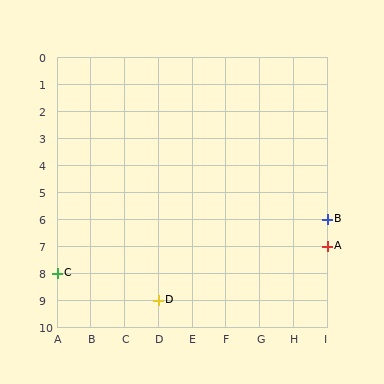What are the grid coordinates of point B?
Point B is at grid coordinates (I, 6).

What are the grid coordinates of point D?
Point D is at grid coordinates (D, 9).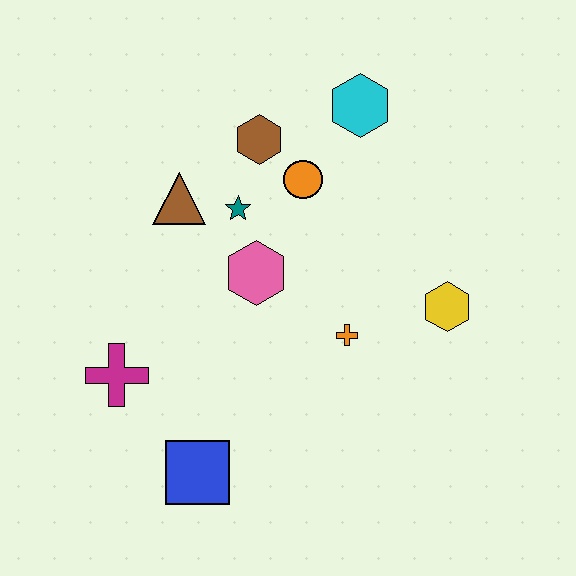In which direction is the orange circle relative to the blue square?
The orange circle is above the blue square.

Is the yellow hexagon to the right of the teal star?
Yes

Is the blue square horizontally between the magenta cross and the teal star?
Yes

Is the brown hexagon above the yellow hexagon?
Yes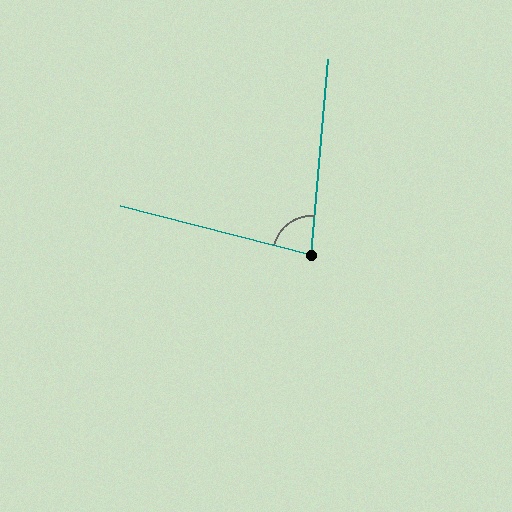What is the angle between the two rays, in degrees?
Approximately 80 degrees.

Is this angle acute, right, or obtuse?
It is acute.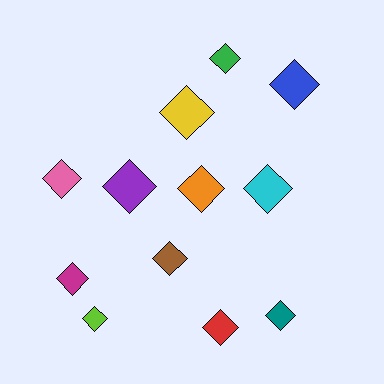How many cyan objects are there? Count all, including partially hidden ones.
There is 1 cyan object.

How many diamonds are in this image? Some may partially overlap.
There are 12 diamonds.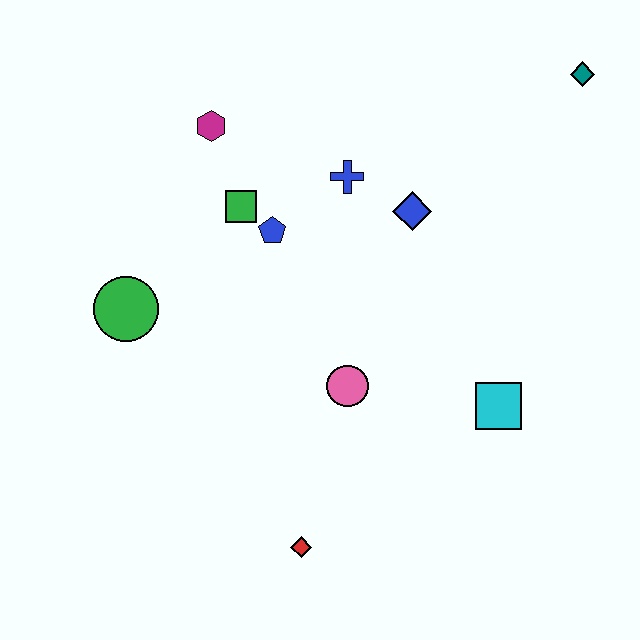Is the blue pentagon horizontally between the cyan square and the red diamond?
No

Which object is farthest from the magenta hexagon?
The red diamond is farthest from the magenta hexagon.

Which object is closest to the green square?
The blue pentagon is closest to the green square.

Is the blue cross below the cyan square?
No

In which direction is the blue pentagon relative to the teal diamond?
The blue pentagon is to the left of the teal diamond.